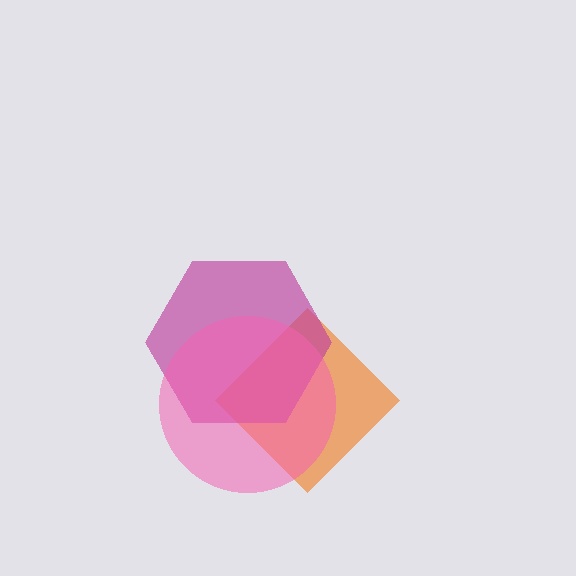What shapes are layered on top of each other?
The layered shapes are: an orange diamond, a magenta hexagon, a pink circle.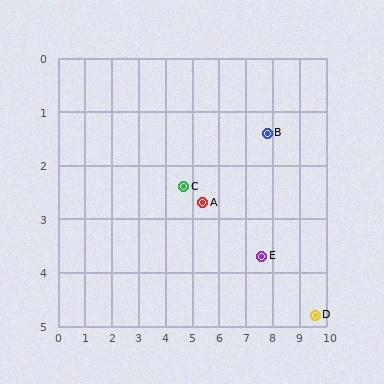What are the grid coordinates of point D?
Point D is at approximately (9.6, 4.8).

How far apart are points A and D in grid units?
Points A and D are about 4.7 grid units apart.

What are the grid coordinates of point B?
Point B is at approximately (7.8, 1.4).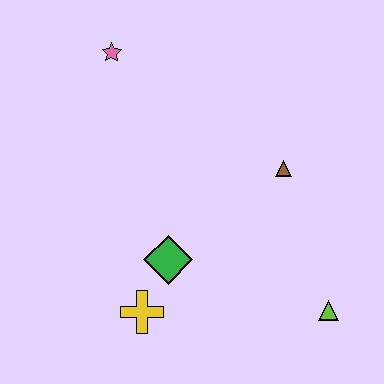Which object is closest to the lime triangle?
The brown triangle is closest to the lime triangle.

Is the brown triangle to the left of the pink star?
No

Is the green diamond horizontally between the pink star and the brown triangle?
Yes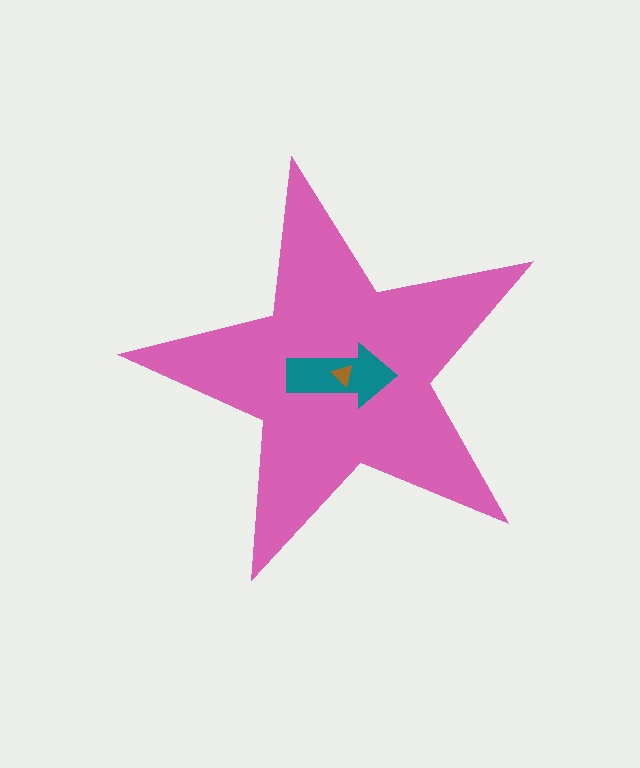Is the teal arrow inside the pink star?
Yes.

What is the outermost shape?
The pink star.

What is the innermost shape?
The brown triangle.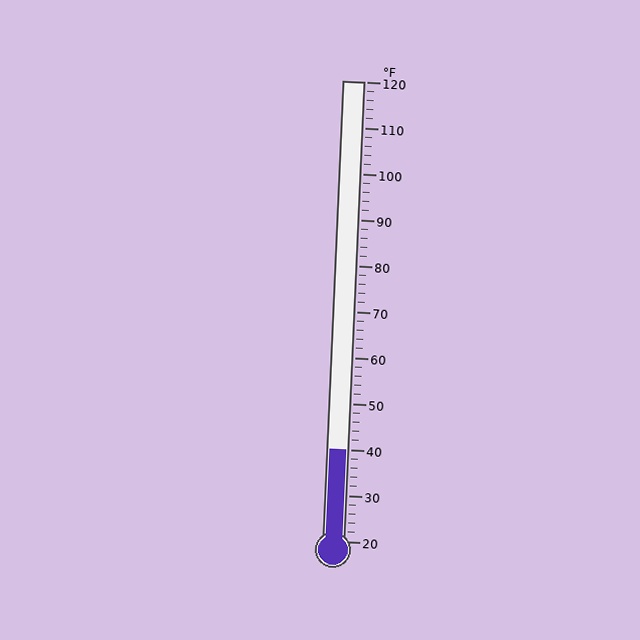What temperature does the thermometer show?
The thermometer shows approximately 40°F.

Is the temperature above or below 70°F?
The temperature is below 70°F.